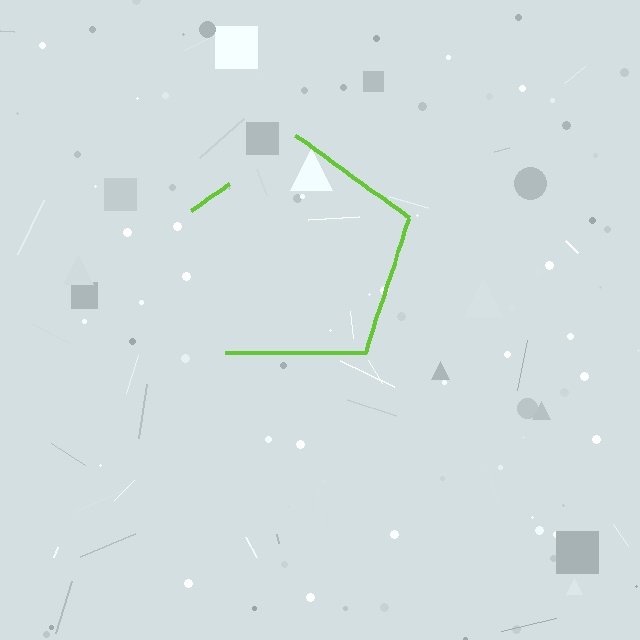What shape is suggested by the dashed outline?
The dashed outline suggests a pentagon.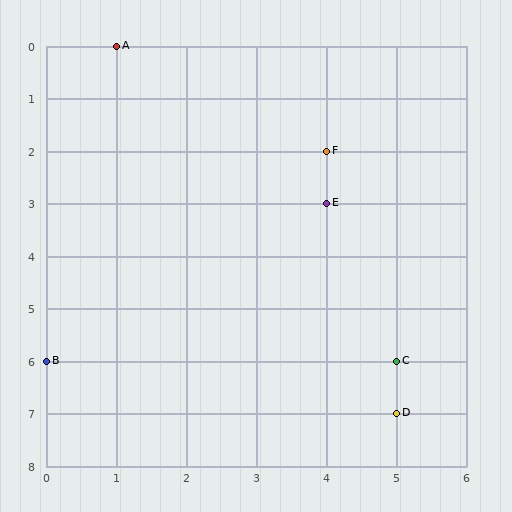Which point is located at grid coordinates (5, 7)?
Point D is at (5, 7).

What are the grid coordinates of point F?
Point F is at grid coordinates (4, 2).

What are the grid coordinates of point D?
Point D is at grid coordinates (5, 7).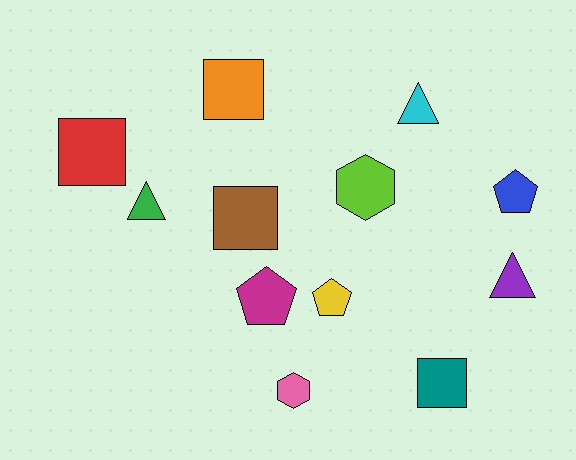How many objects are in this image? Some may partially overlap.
There are 12 objects.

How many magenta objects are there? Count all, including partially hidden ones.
There is 1 magenta object.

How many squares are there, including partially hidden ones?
There are 4 squares.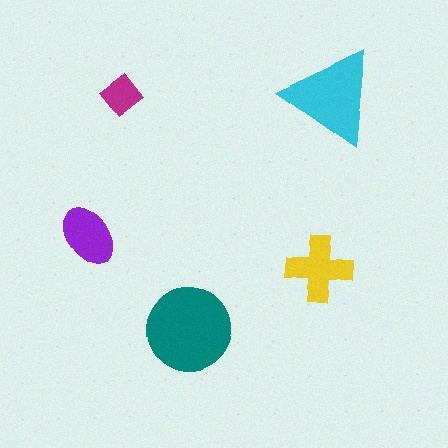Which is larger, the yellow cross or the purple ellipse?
The yellow cross.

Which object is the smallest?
The magenta diamond.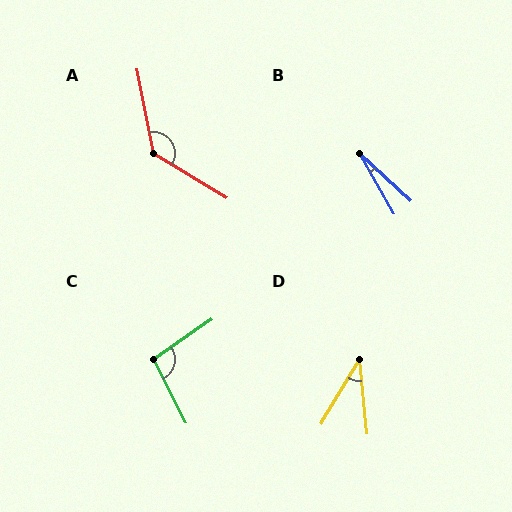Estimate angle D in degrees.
Approximately 37 degrees.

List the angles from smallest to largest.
B (18°), D (37°), C (97°), A (133°).